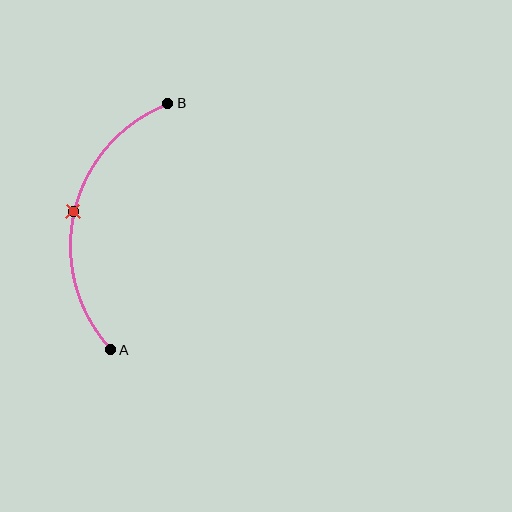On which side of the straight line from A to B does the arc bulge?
The arc bulges to the left of the straight line connecting A and B.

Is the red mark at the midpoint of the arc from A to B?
Yes. The red mark lies on the arc at equal arc-length from both A and B — it is the arc midpoint.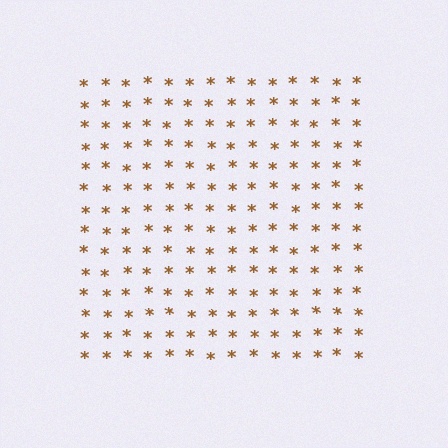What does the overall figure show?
The overall figure shows a square.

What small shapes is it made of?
It is made of small asterisks.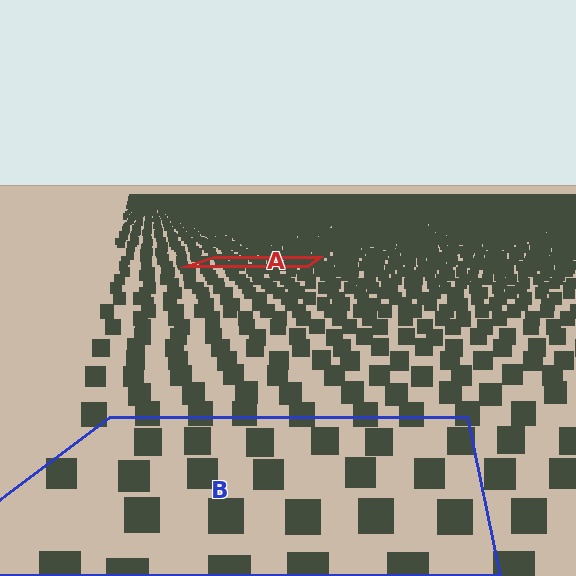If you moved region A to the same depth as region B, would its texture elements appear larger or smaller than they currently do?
They would appear larger. At a closer depth, the same texture elements are projected at a bigger on-screen size.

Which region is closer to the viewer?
Region B is closer. The texture elements there are larger and more spread out.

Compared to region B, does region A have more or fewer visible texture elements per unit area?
Region A has more texture elements per unit area — they are packed more densely because it is farther away.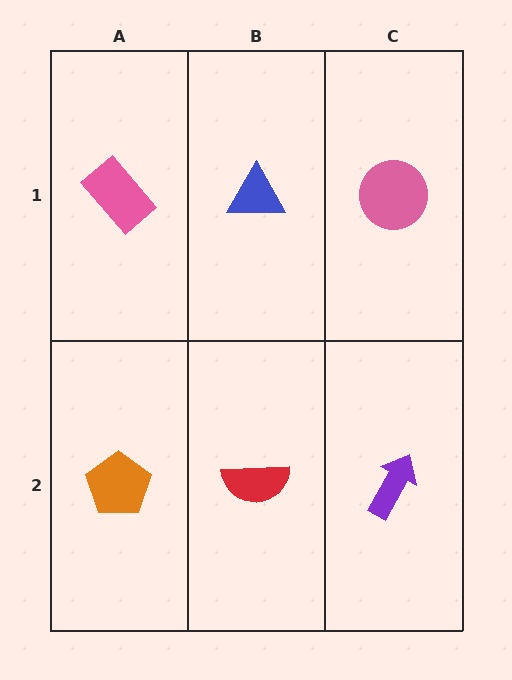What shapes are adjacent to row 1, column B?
A red semicircle (row 2, column B), a pink rectangle (row 1, column A), a pink circle (row 1, column C).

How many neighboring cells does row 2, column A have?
2.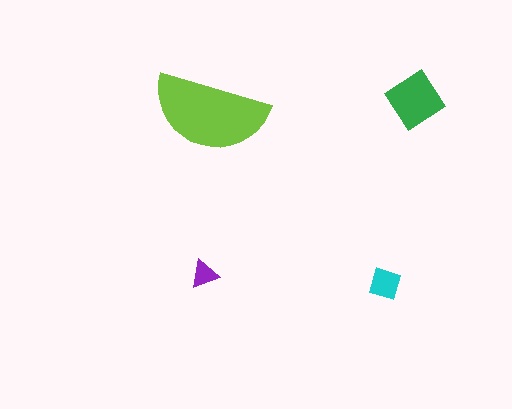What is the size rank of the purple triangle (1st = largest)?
4th.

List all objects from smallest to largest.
The purple triangle, the cyan square, the green diamond, the lime semicircle.